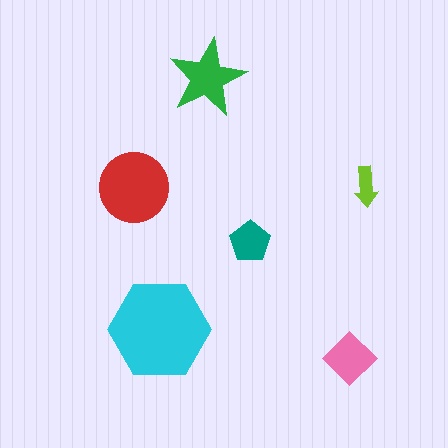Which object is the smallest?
The lime arrow.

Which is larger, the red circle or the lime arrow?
The red circle.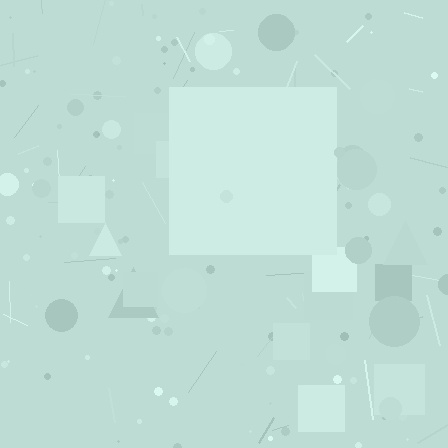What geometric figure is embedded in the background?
A square is embedded in the background.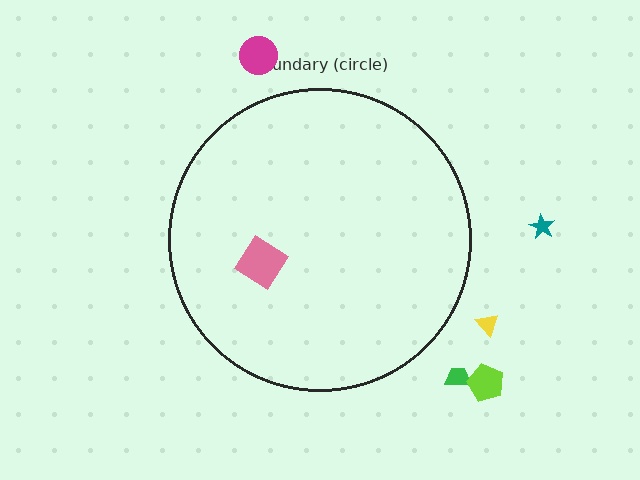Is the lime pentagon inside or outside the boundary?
Outside.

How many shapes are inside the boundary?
1 inside, 5 outside.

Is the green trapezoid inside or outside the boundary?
Outside.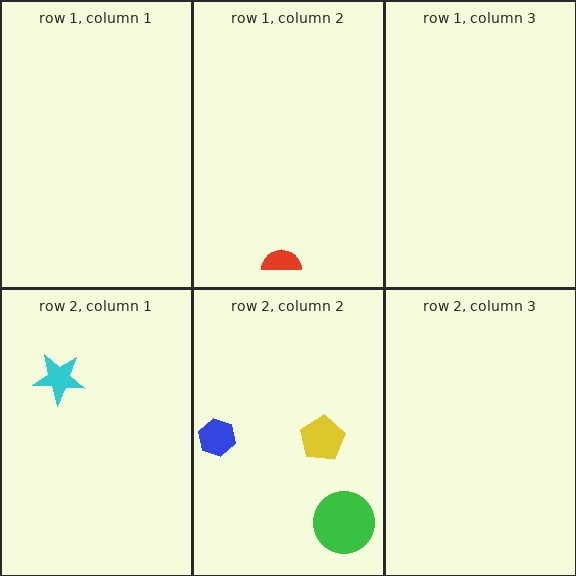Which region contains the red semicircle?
The row 1, column 2 region.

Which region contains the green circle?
The row 2, column 2 region.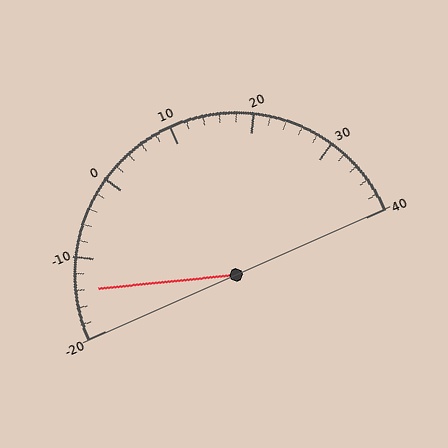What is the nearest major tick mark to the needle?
The nearest major tick mark is -10.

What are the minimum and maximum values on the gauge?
The gauge ranges from -20 to 40.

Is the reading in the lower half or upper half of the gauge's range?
The reading is in the lower half of the range (-20 to 40).